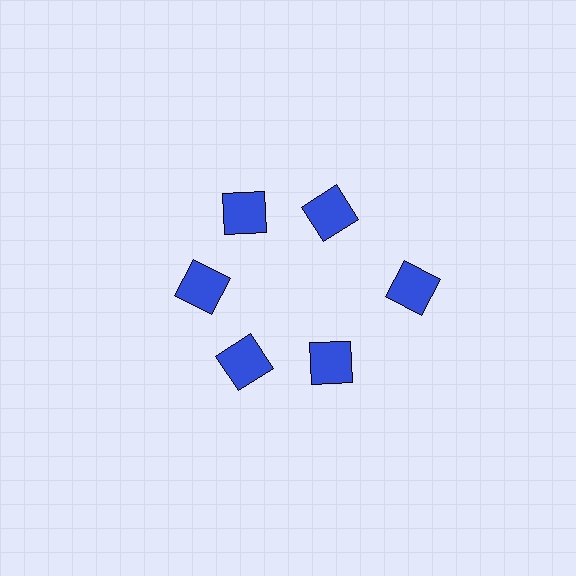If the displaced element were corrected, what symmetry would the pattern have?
It would have 6-fold rotational symmetry — the pattern would map onto itself every 60 degrees.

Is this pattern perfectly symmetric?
No. The 6 blue squares are arranged in a ring, but one element near the 3 o'clock position is pushed outward from the center, breaking the 6-fold rotational symmetry.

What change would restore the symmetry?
The symmetry would be restored by moving it inward, back onto the ring so that all 6 squares sit at equal angles and equal distance from the center.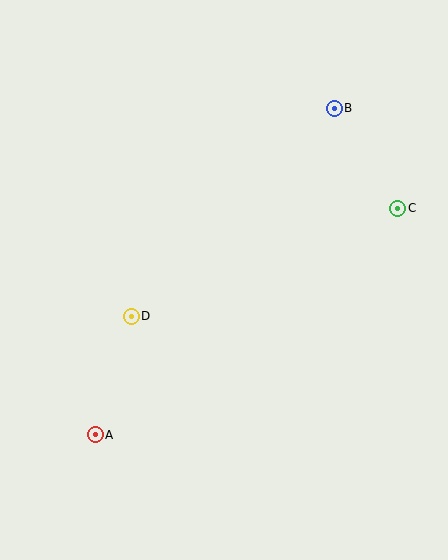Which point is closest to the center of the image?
Point D at (131, 316) is closest to the center.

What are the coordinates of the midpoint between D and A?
The midpoint between D and A is at (113, 375).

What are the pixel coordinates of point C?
Point C is at (398, 208).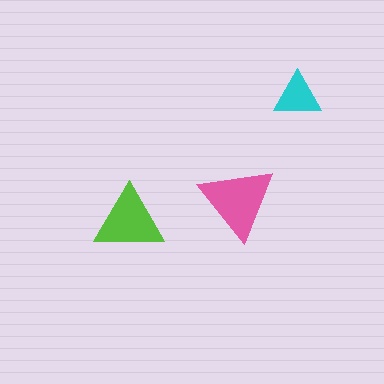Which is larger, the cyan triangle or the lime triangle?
The lime one.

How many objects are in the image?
There are 3 objects in the image.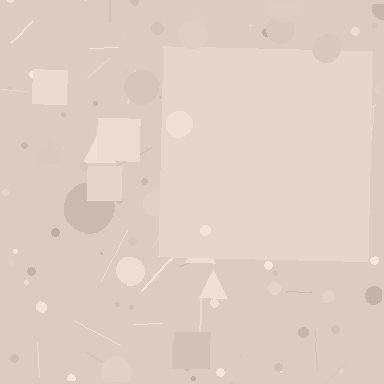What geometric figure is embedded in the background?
A square is embedded in the background.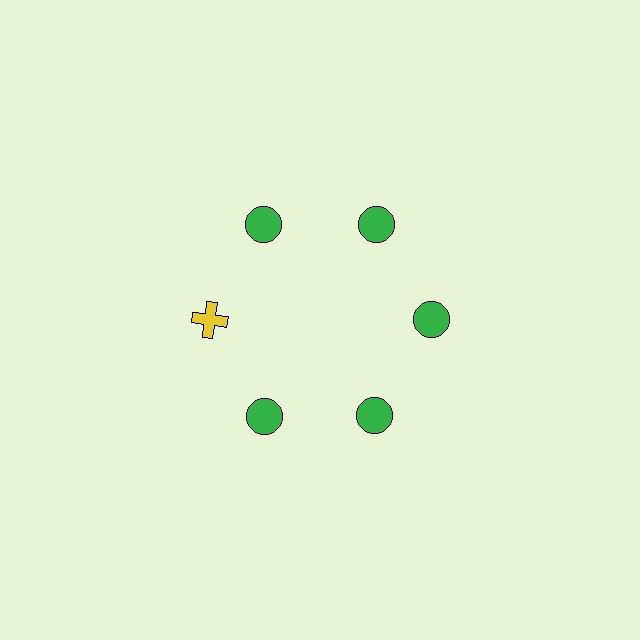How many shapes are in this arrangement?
There are 6 shapes arranged in a ring pattern.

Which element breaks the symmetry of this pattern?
The yellow cross at roughly the 9 o'clock position breaks the symmetry. All other shapes are green circles.